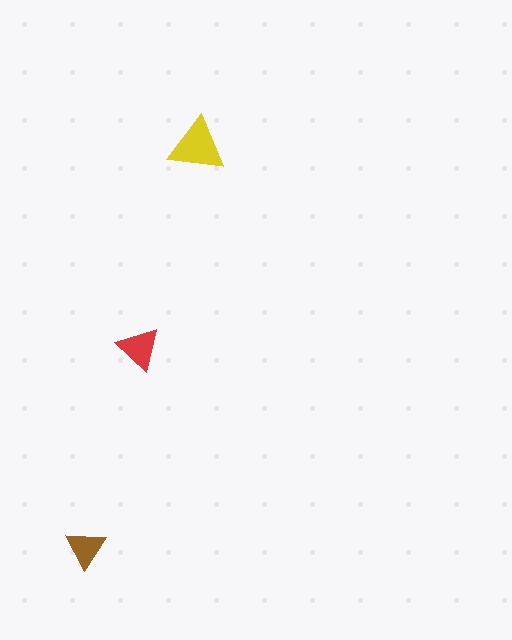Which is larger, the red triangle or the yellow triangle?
The yellow one.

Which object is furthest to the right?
The yellow triangle is rightmost.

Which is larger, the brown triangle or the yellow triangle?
The yellow one.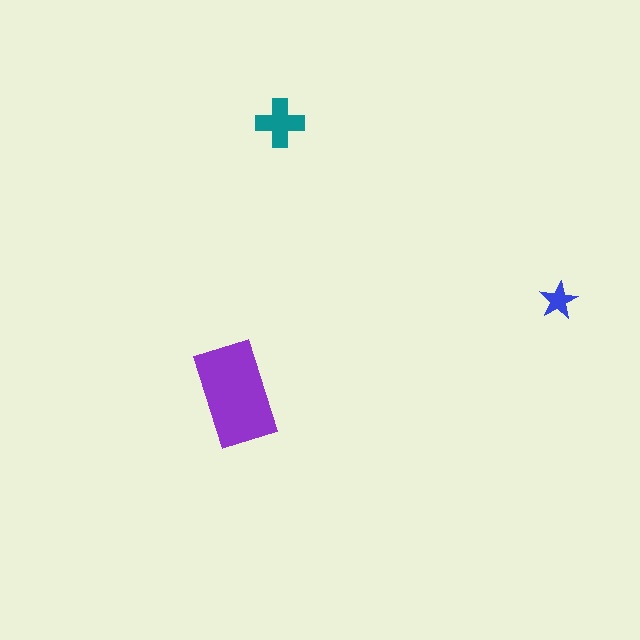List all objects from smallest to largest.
The blue star, the teal cross, the purple rectangle.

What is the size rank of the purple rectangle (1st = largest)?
1st.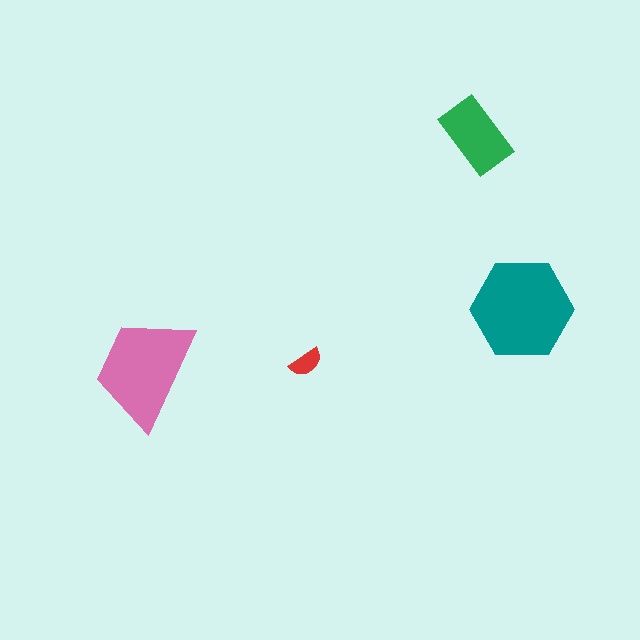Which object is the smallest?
The red semicircle.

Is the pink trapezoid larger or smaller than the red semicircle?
Larger.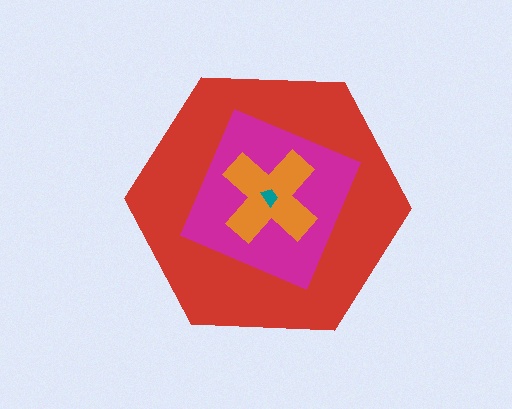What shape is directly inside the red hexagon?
The magenta square.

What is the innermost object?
The teal trapezoid.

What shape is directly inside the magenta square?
The orange cross.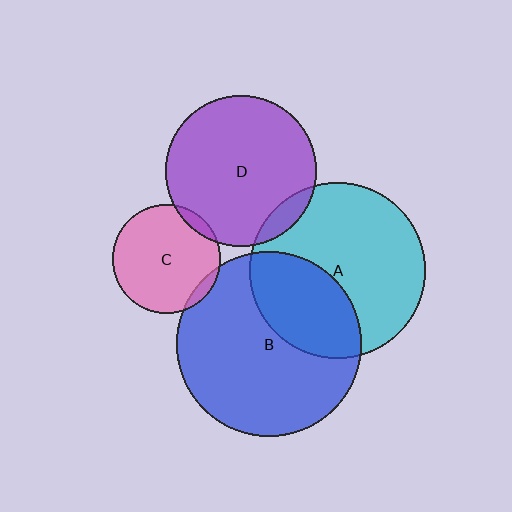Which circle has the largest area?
Circle B (blue).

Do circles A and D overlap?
Yes.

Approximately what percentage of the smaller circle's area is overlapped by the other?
Approximately 10%.